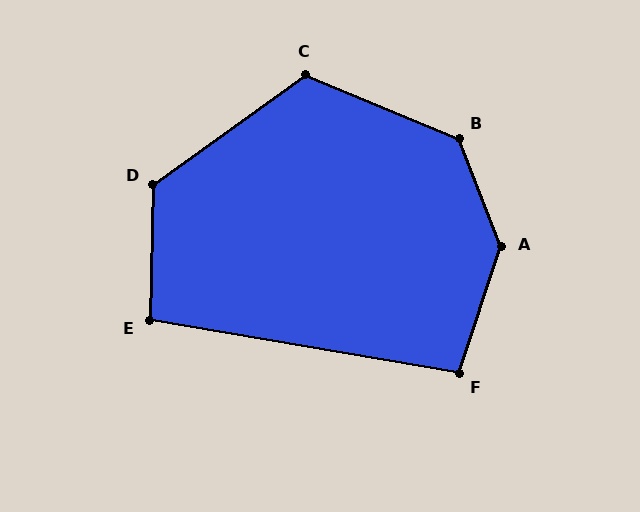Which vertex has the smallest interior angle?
E, at approximately 99 degrees.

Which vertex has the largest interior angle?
A, at approximately 140 degrees.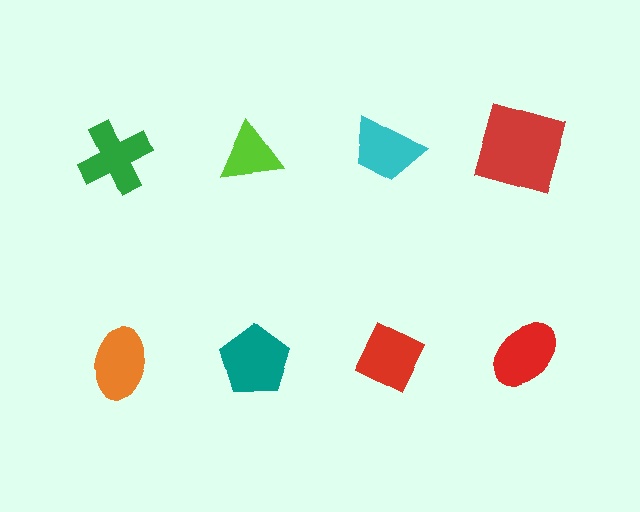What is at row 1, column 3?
A cyan trapezoid.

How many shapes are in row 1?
4 shapes.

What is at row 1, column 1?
A green cross.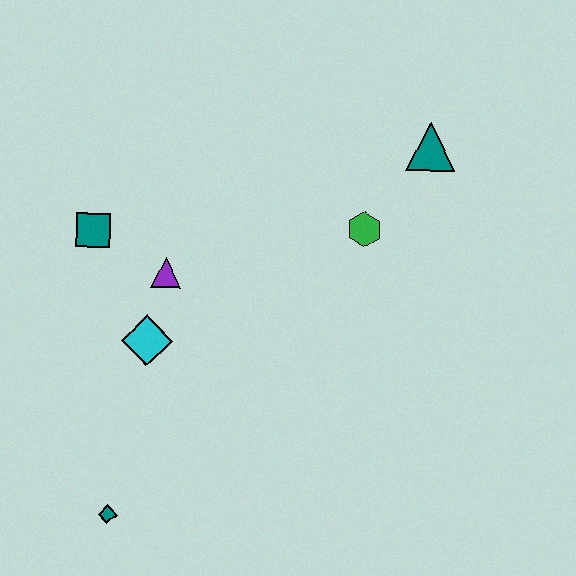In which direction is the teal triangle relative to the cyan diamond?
The teal triangle is to the right of the cyan diamond.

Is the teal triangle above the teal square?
Yes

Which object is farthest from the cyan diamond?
The teal triangle is farthest from the cyan diamond.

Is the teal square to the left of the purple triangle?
Yes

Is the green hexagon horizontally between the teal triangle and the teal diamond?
Yes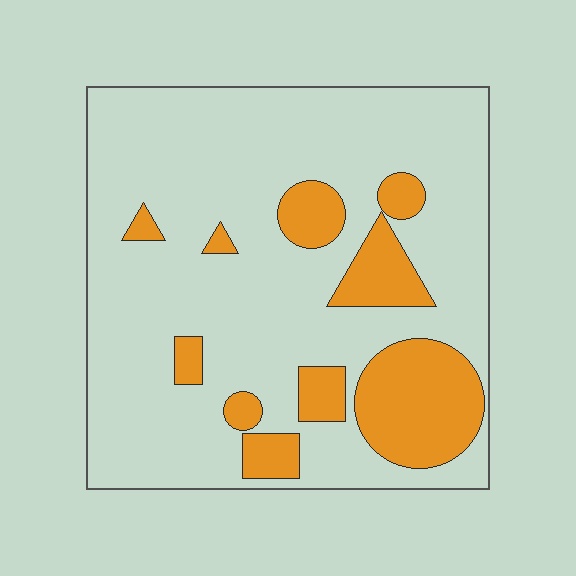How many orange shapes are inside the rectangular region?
10.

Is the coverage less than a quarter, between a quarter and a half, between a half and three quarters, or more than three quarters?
Less than a quarter.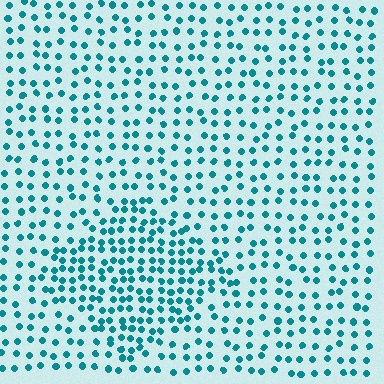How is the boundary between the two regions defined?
The boundary is defined by a change in element density (approximately 1.7x ratio). All elements are the same color, size, and shape.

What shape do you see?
I see a diamond.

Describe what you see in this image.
The image contains small teal elements arranged at two different densities. A diamond-shaped region is visible where the elements are more densely packed than the surrounding area.